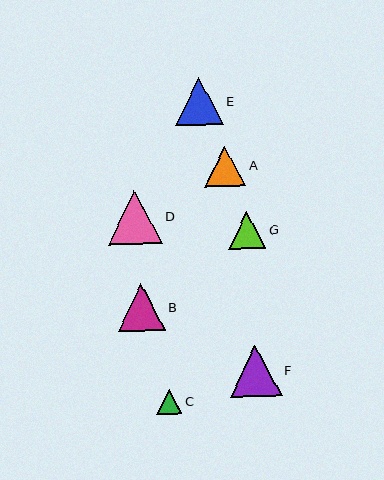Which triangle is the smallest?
Triangle C is the smallest with a size of approximately 25 pixels.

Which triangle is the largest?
Triangle D is the largest with a size of approximately 54 pixels.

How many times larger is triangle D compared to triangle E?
Triangle D is approximately 1.1 times the size of triangle E.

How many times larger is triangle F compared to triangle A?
Triangle F is approximately 1.3 times the size of triangle A.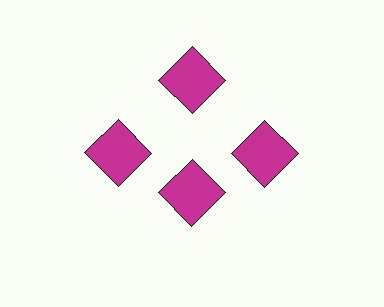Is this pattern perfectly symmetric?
No. The 4 magenta squares are arranged in a ring, but one element near the 6 o'clock position is pulled inward toward the center, breaking the 4-fold rotational symmetry.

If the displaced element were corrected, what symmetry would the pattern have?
It would have 4-fold rotational symmetry — the pattern would map onto itself every 90 degrees.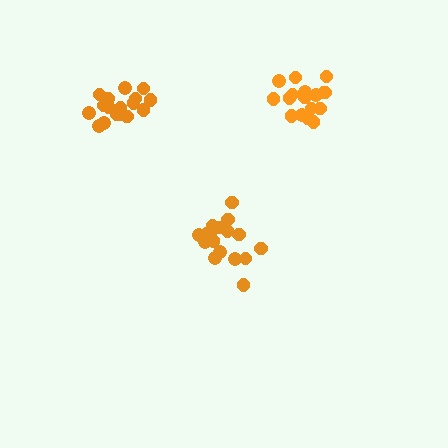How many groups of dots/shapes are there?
There are 3 groups.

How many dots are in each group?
Group 1: 17 dots, Group 2: 18 dots, Group 3: 18 dots (53 total).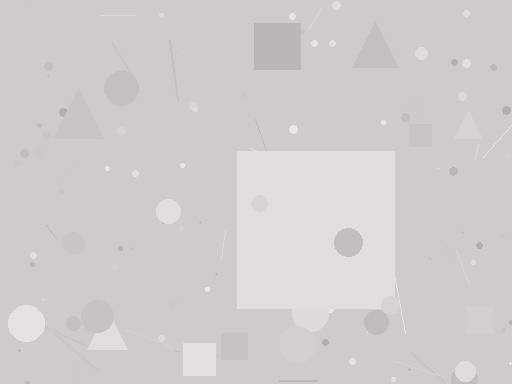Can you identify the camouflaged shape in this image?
The camouflaged shape is a square.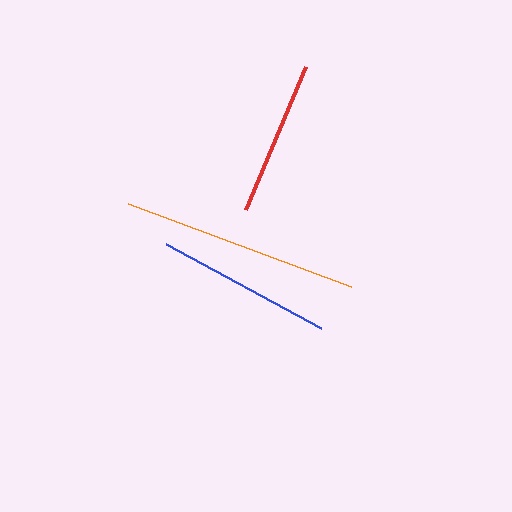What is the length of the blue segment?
The blue segment is approximately 176 pixels long.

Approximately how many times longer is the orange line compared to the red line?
The orange line is approximately 1.5 times the length of the red line.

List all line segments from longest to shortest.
From longest to shortest: orange, blue, red.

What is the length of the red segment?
The red segment is approximately 155 pixels long.